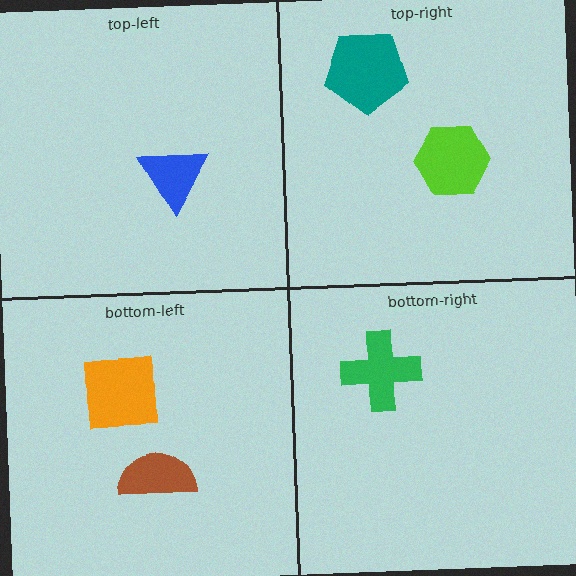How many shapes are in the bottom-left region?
2.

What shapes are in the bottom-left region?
The orange square, the brown semicircle.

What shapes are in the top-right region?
The lime hexagon, the teal pentagon.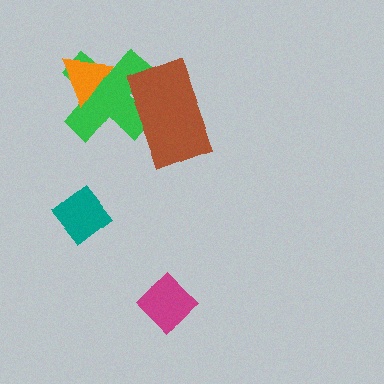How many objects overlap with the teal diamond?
0 objects overlap with the teal diamond.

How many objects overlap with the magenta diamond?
0 objects overlap with the magenta diamond.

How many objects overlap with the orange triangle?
1 object overlaps with the orange triangle.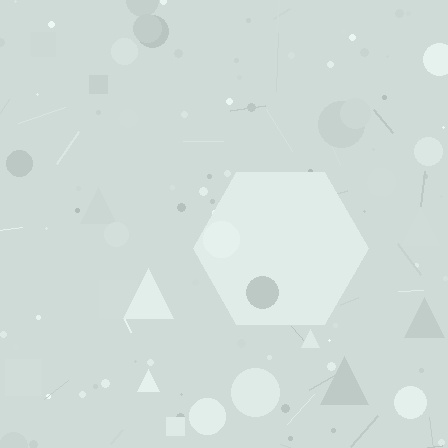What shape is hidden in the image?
A hexagon is hidden in the image.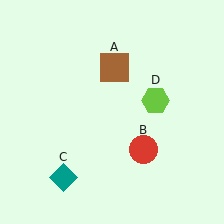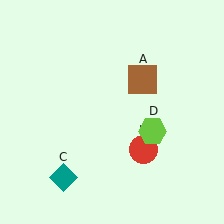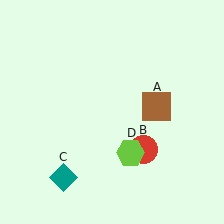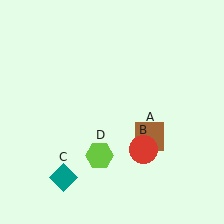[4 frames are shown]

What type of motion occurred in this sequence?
The brown square (object A), lime hexagon (object D) rotated clockwise around the center of the scene.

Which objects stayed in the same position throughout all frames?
Red circle (object B) and teal diamond (object C) remained stationary.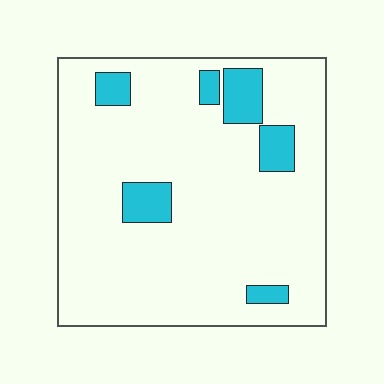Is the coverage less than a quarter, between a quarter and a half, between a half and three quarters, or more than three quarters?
Less than a quarter.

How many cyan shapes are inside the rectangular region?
6.